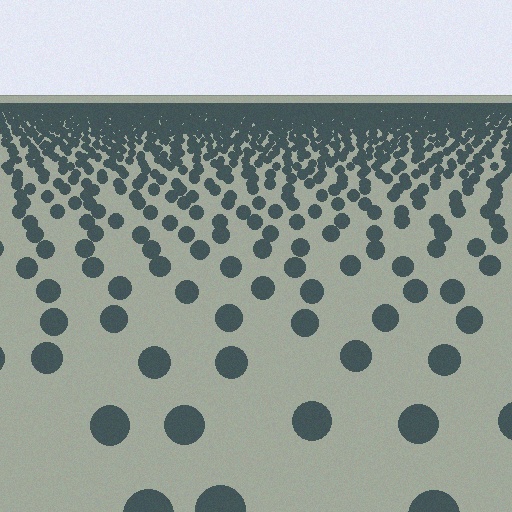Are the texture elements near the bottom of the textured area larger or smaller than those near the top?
Larger. Near the bottom, elements are closer to the viewer and appear at a bigger on-screen size.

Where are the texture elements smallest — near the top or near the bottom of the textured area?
Near the top.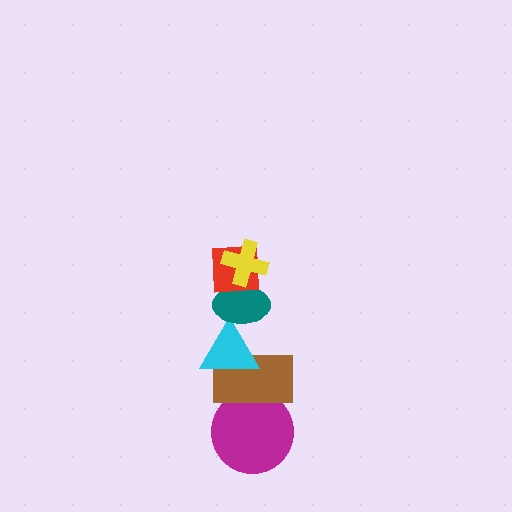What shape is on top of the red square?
The yellow cross is on top of the red square.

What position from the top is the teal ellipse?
The teal ellipse is 3rd from the top.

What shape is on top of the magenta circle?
The brown rectangle is on top of the magenta circle.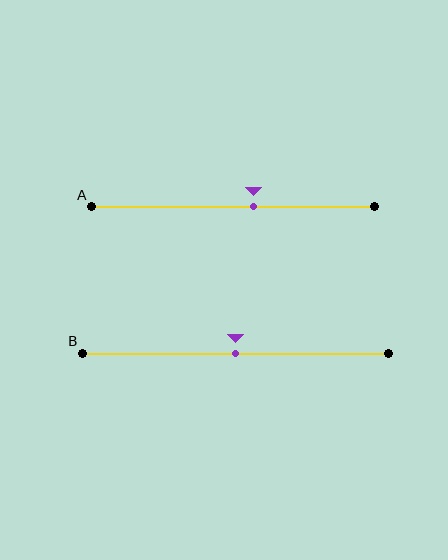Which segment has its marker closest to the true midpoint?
Segment B has its marker closest to the true midpoint.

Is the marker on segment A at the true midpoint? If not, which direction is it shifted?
No, the marker on segment A is shifted to the right by about 7% of the segment length.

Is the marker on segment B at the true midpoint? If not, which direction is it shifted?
Yes, the marker on segment B is at the true midpoint.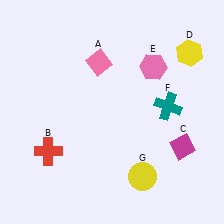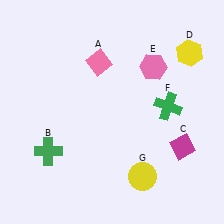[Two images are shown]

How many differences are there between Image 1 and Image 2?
There are 2 differences between the two images.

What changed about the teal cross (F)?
In Image 1, F is teal. In Image 2, it changed to green.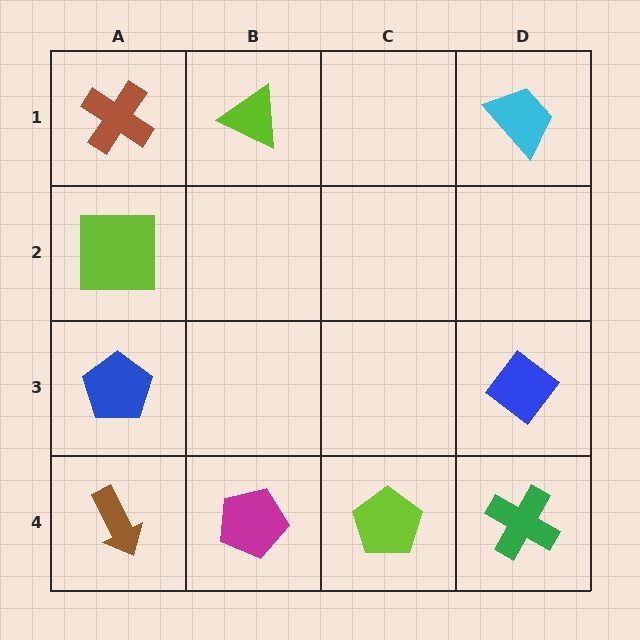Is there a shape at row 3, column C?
No, that cell is empty.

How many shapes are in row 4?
4 shapes.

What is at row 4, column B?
A magenta pentagon.